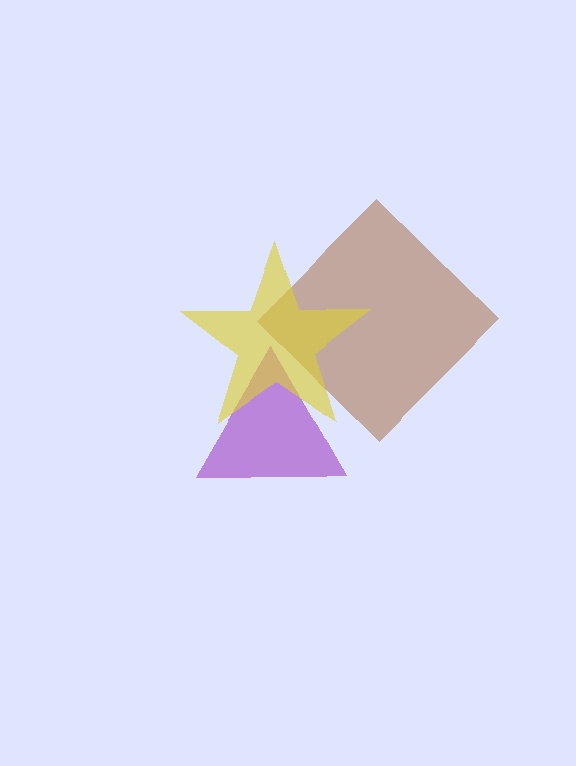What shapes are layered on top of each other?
The layered shapes are: a brown diamond, a purple triangle, a yellow star.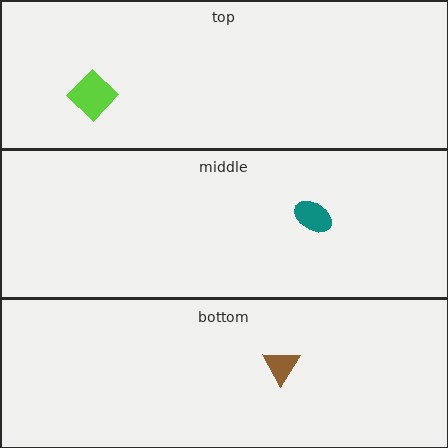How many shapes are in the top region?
1.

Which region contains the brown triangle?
The bottom region.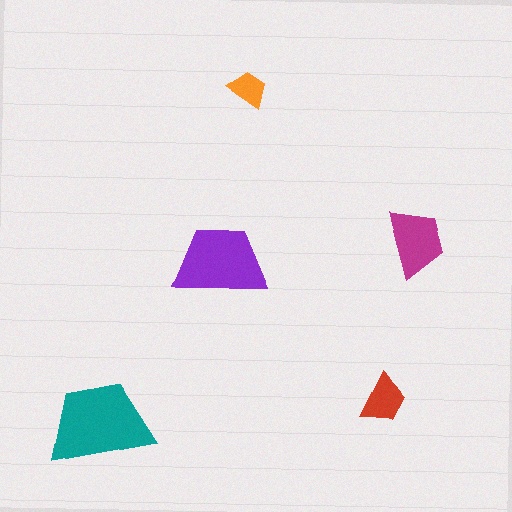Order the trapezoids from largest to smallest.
the teal one, the purple one, the magenta one, the red one, the orange one.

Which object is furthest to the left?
The teal trapezoid is leftmost.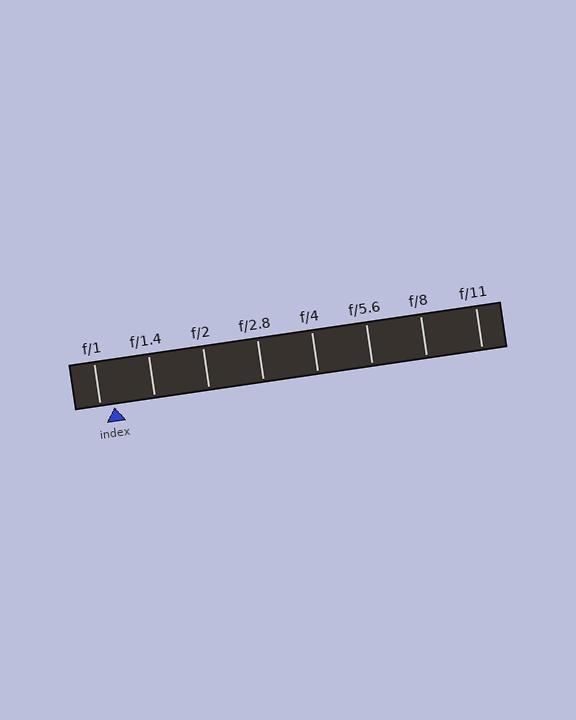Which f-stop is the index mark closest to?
The index mark is closest to f/1.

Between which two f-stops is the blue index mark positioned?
The index mark is between f/1 and f/1.4.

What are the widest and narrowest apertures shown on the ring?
The widest aperture shown is f/1 and the narrowest is f/11.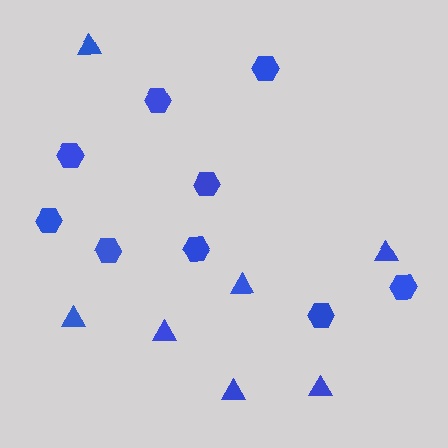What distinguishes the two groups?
There are 2 groups: one group of triangles (7) and one group of hexagons (9).